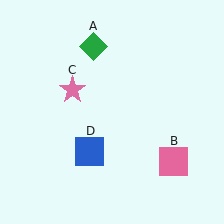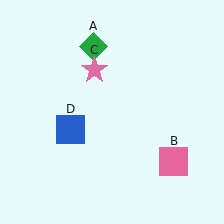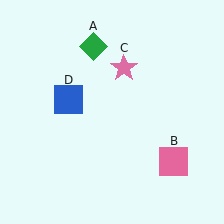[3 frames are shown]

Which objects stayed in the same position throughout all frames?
Green diamond (object A) and pink square (object B) remained stationary.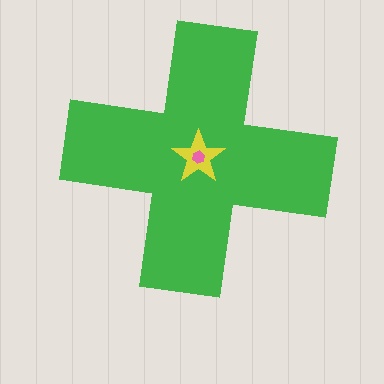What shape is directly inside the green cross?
The yellow star.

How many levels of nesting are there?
3.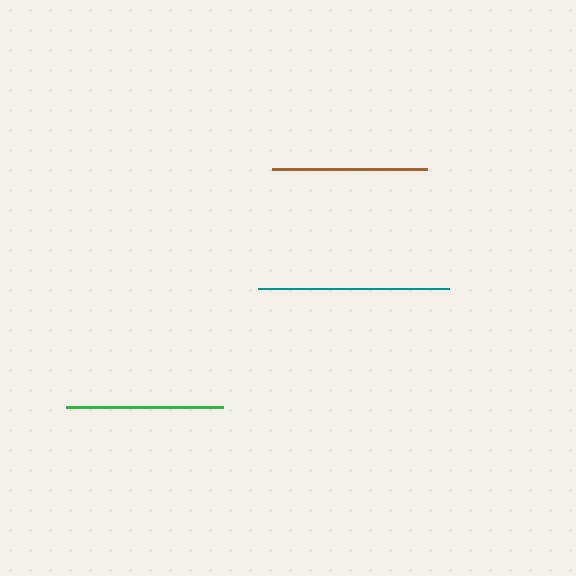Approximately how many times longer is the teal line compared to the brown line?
The teal line is approximately 1.2 times the length of the brown line.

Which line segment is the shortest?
The brown line is the shortest at approximately 155 pixels.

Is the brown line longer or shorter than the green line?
The green line is longer than the brown line.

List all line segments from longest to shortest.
From longest to shortest: teal, green, brown.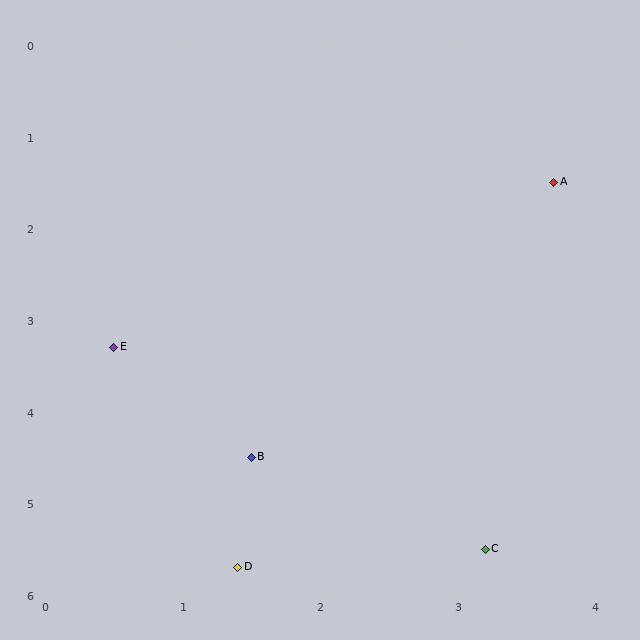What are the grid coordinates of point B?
Point B is at approximately (1.5, 4.5).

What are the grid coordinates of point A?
Point A is at approximately (3.7, 1.5).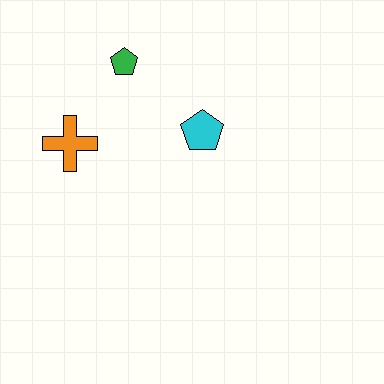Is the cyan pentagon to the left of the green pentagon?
No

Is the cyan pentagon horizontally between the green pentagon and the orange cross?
No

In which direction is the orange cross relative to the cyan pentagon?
The orange cross is to the left of the cyan pentagon.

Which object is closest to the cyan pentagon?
The green pentagon is closest to the cyan pentagon.